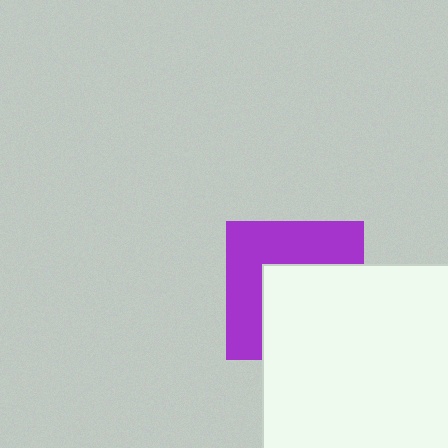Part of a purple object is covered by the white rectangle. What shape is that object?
It is a square.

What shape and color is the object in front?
The object in front is a white rectangle.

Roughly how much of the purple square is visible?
About half of it is visible (roughly 49%).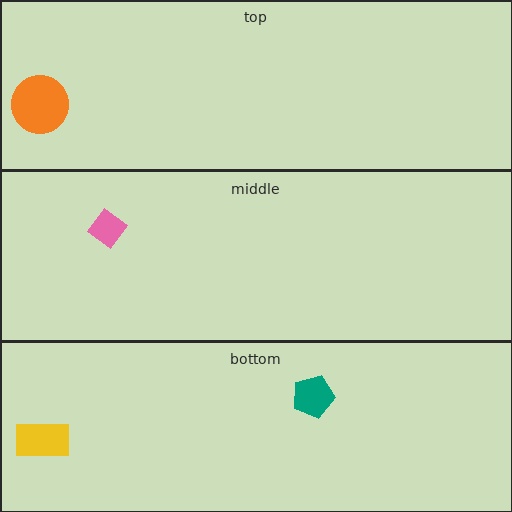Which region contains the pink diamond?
The middle region.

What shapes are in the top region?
The orange circle.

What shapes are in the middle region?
The pink diamond.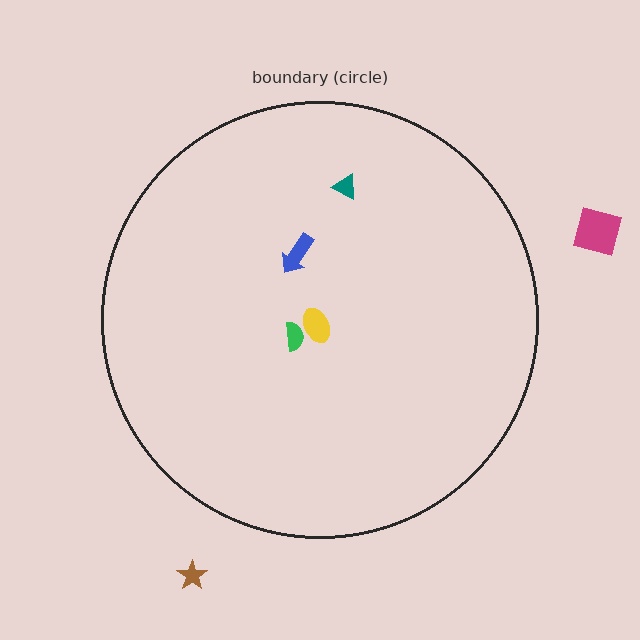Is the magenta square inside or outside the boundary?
Outside.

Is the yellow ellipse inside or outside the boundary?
Inside.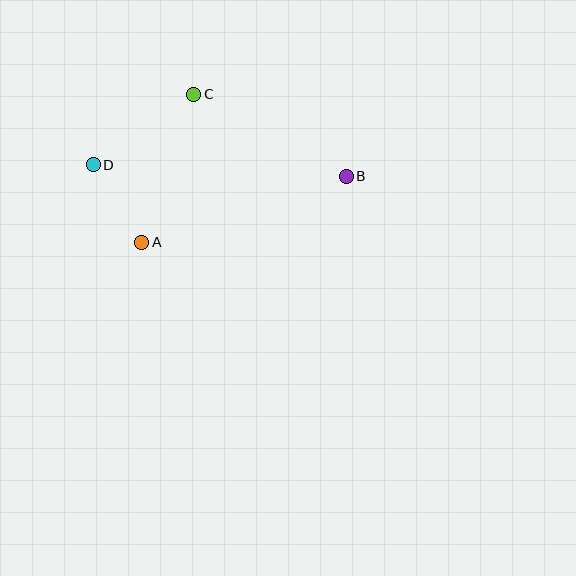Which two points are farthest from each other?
Points B and D are farthest from each other.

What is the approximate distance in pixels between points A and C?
The distance between A and C is approximately 157 pixels.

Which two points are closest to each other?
Points A and D are closest to each other.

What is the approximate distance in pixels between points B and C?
The distance between B and C is approximately 173 pixels.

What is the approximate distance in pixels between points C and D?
The distance between C and D is approximately 123 pixels.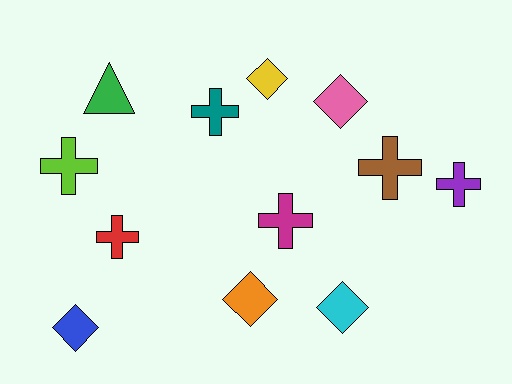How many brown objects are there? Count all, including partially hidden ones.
There is 1 brown object.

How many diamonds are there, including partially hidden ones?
There are 5 diamonds.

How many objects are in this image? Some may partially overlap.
There are 12 objects.